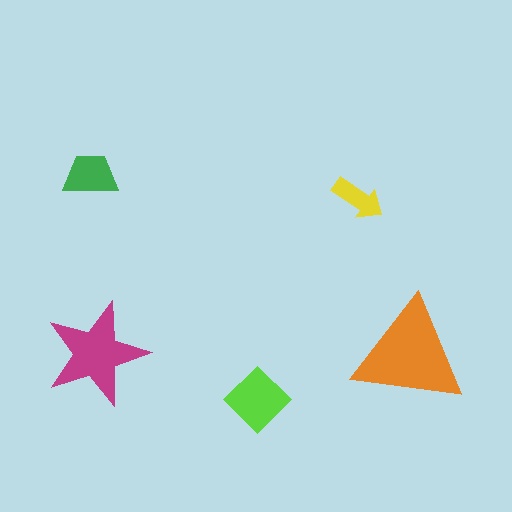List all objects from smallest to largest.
The yellow arrow, the green trapezoid, the lime diamond, the magenta star, the orange triangle.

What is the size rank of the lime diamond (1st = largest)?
3rd.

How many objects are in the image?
There are 5 objects in the image.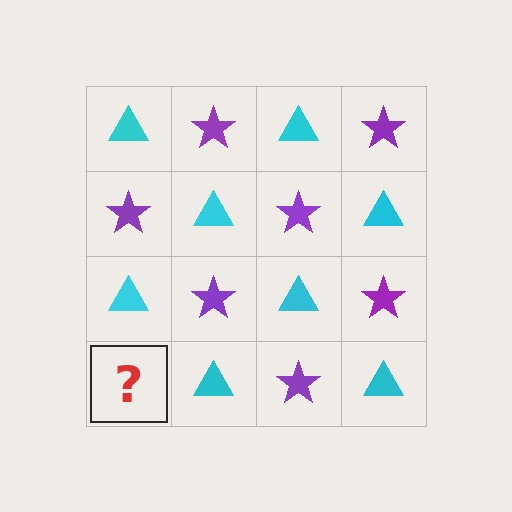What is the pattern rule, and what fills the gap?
The rule is that it alternates cyan triangle and purple star in a checkerboard pattern. The gap should be filled with a purple star.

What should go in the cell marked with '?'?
The missing cell should contain a purple star.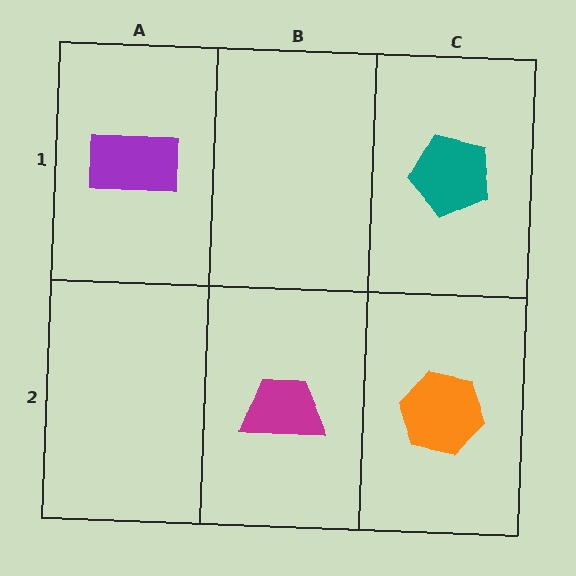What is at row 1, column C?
A teal pentagon.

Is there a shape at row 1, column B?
No, that cell is empty.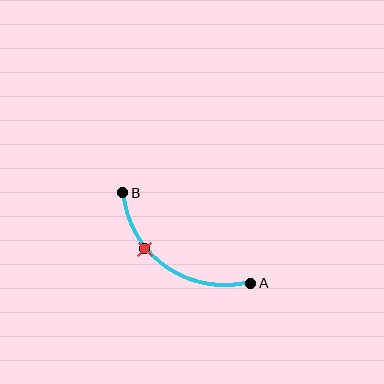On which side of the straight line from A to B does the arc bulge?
The arc bulges below and to the left of the straight line connecting A and B.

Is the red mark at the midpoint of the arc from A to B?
No. The red mark lies on the arc but is closer to endpoint B. The arc midpoint would be at the point on the curve equidistant along the arc from both A and B.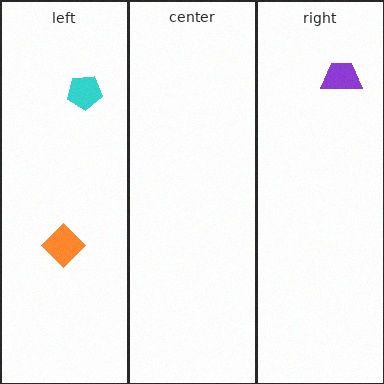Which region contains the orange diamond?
The left region.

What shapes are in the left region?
The cyan pentagon, the orange diamond.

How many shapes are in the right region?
1.